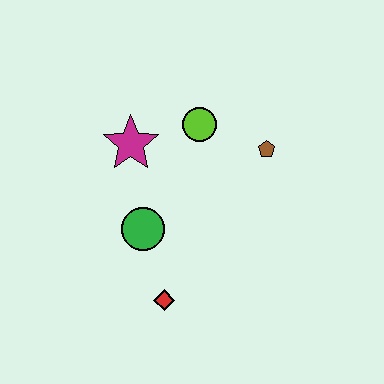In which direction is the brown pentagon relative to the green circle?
The brown pentagon is to the right of the green circle.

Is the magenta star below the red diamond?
No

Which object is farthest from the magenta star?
The red diamond is farthest from the magenta star.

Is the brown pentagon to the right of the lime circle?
Yes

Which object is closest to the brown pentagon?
The lime circle is closest to the brown pentagon.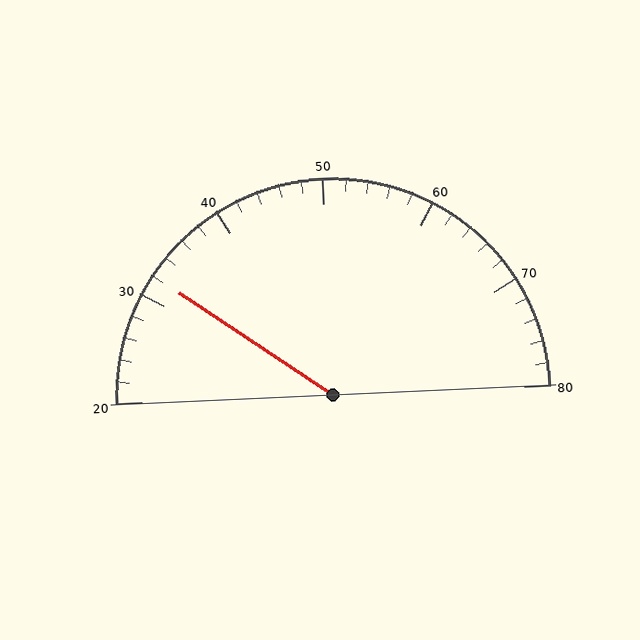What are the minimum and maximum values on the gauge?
The gauge ranges from 20 to 80.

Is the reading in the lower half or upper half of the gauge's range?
The reading is in the lower half of the range (20 to 80).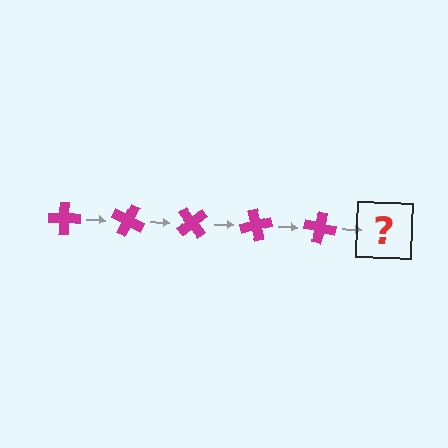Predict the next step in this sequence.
The next step is a magenta cross rotated 125 degrees.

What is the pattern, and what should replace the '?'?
The pattern is that the cross rotates 25 degrees each step. The '?' should be a magenta cross rotated 125 degrees.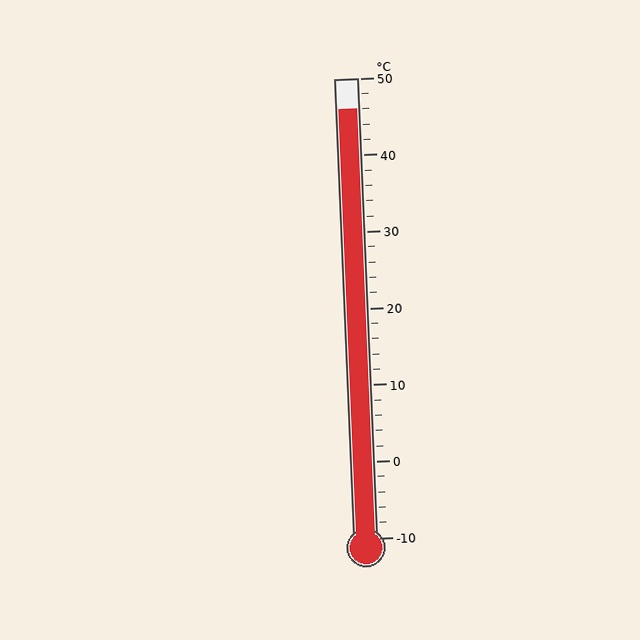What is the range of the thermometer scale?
The thermometer scale ranges from -10°C to 50°C.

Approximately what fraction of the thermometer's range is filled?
The thermometer is filled to approximately 95% of its range.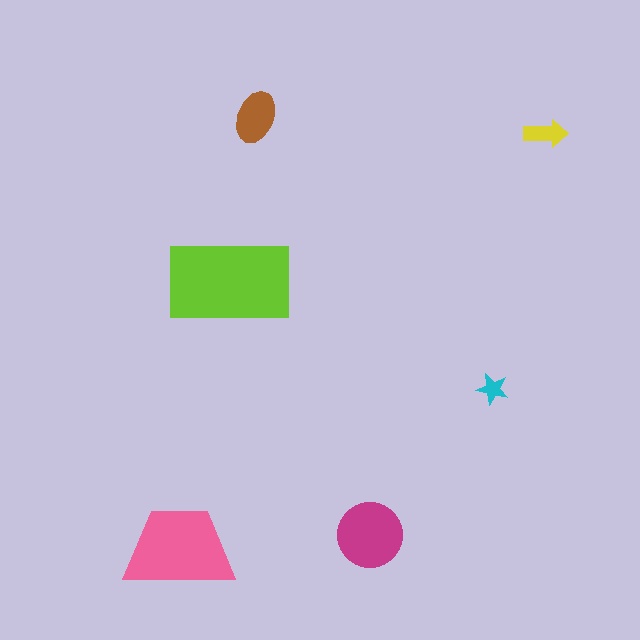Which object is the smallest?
The cyan star.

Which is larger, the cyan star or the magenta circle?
The magenta circle.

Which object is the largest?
The lime rectangle.